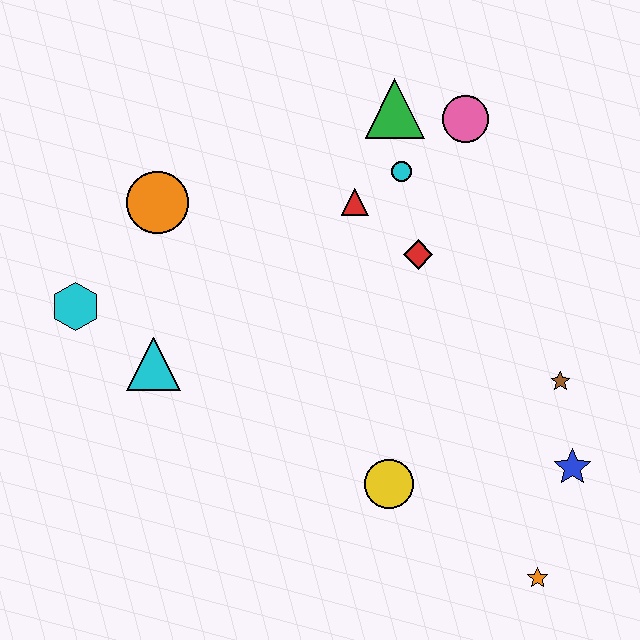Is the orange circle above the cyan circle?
No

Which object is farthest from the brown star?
The cyan hexagon is farthest from the brown star.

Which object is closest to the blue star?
The brown star is closest to the blue star.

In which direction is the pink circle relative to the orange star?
The pink circle is above the orange star.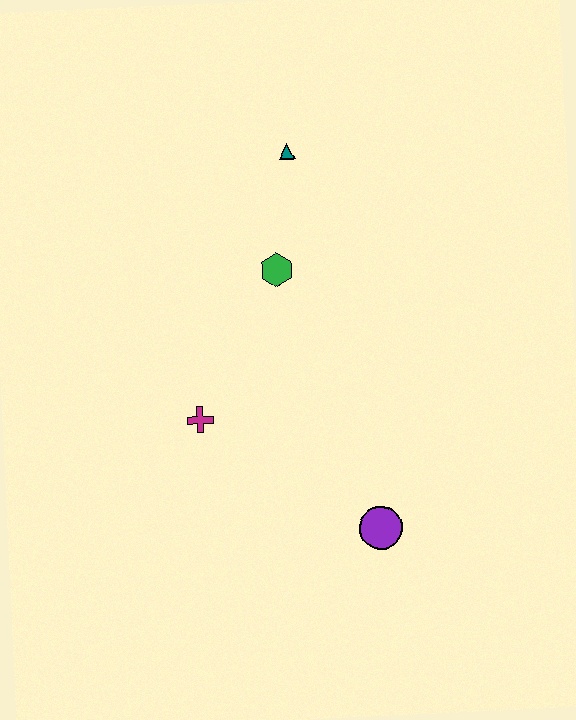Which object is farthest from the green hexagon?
The purple circle is farthest from the green hexagon.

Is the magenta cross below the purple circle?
No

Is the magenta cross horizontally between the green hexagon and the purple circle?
No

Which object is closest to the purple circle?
The magenta cross is closest to the purple circle.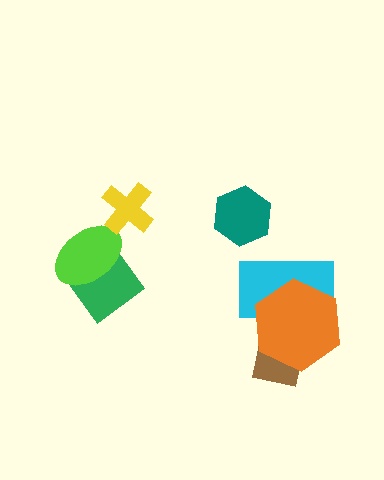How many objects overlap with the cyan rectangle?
1 object overlaps with the cyan rectangle.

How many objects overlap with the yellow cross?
0 objects overlap with the yellow cross.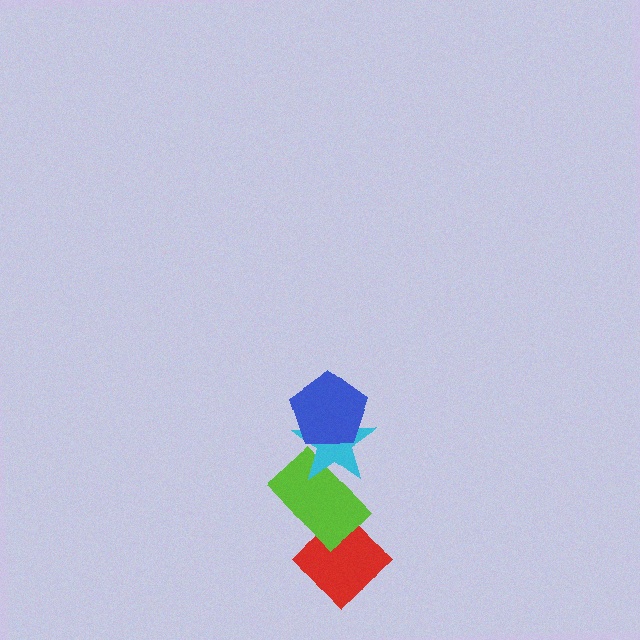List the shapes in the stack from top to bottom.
From top to bottom: the blue pentagon, the cyan star, the lime rectangle, the red diamond.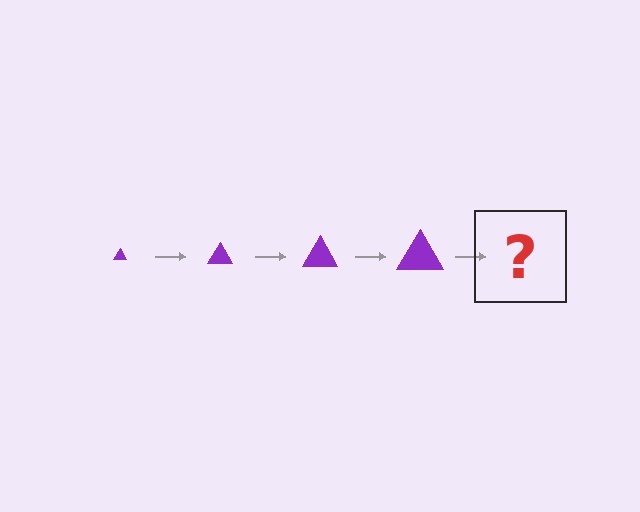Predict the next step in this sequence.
The next step is a purple triangle, larger than the previous one.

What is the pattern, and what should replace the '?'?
The pattern is that the triangle gets progressively larger each step. The '?' should be a purple triangle, larger than the previous one.